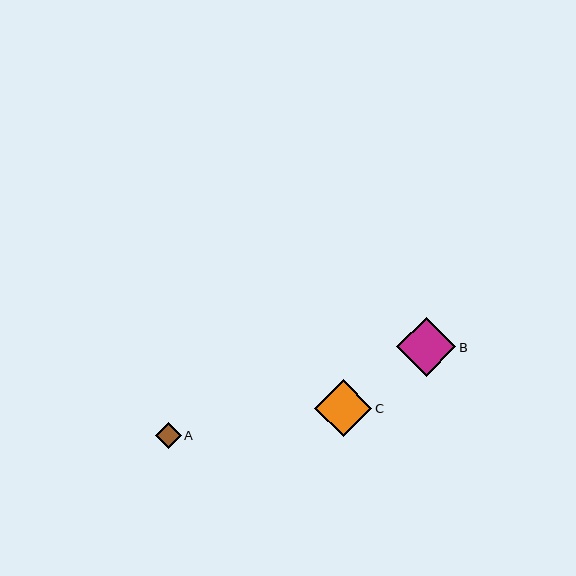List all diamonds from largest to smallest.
From largest to smallest: B, C, A.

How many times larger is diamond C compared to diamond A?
Diamond C is approximately 2.2 times the size of diamond A.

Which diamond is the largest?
Diamond B is the largest with a size of approximately 59 pixels.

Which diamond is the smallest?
Diamond A is the smallest with a size of approximately 25 pixels.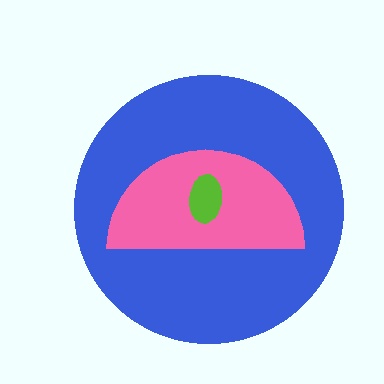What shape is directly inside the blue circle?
The pink semicircle.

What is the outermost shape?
The blue circle.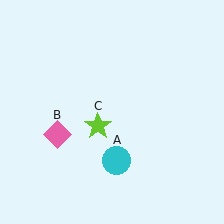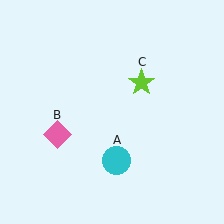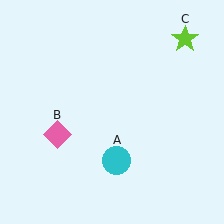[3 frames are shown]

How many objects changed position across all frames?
1 object changed position: lime star (object C).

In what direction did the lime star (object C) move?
The lime star (object C) moved up and to the right.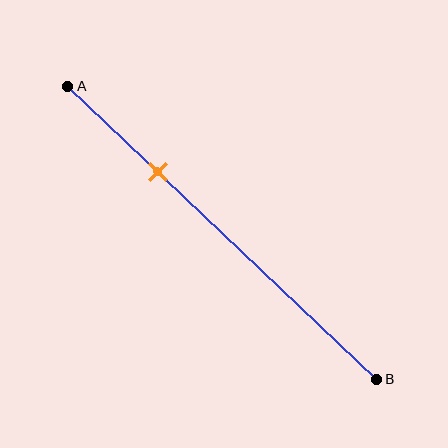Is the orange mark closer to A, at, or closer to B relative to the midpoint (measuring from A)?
The orange mark is closer to point A than the midpoint of segment AB.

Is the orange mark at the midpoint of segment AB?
No, the mark is at about 30% from A, not at the 50% midpoint.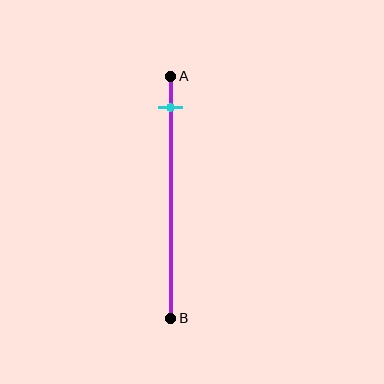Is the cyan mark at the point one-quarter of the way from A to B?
No, the mark is at about 15% from A, not at the 25% one-quarter point.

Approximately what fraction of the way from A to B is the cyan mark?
The cyan mark is approximately 15% of the way from A to B.